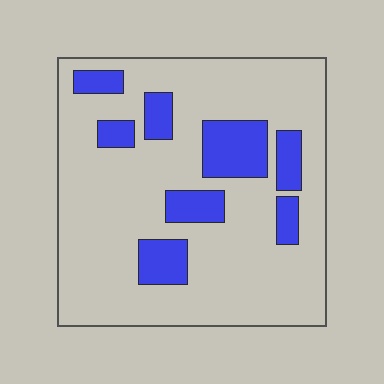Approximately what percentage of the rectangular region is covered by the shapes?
Approximately 20%.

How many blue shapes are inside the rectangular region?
8.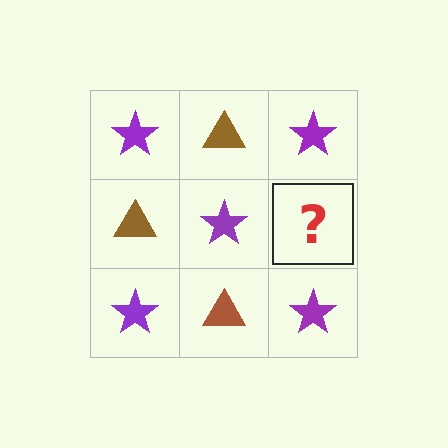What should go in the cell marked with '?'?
The missing cell should contain a brown triangle.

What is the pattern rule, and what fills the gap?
The rule is that it alternates purple star and brown triangle in a checkerboard pattern. The gap should be filled with a brown triangle.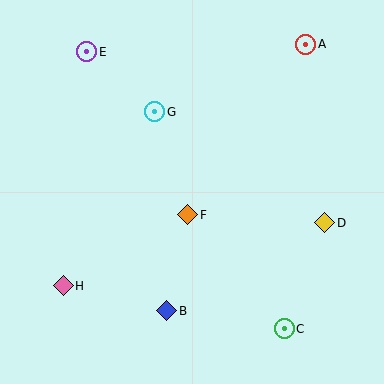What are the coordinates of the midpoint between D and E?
The midpoint between D and E is at (206, 137).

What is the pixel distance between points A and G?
The distance between A and G is 165 pixels.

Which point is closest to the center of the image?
Point F at (188, 215) is closest to the center.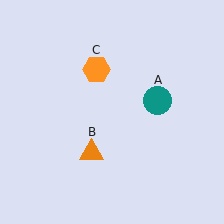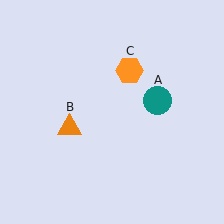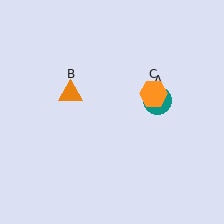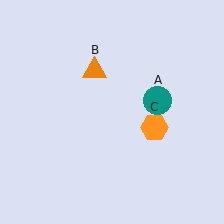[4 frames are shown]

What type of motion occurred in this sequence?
The orange triangle (object B), orange hexagon (object C) rotated clockwise around the center of the scene.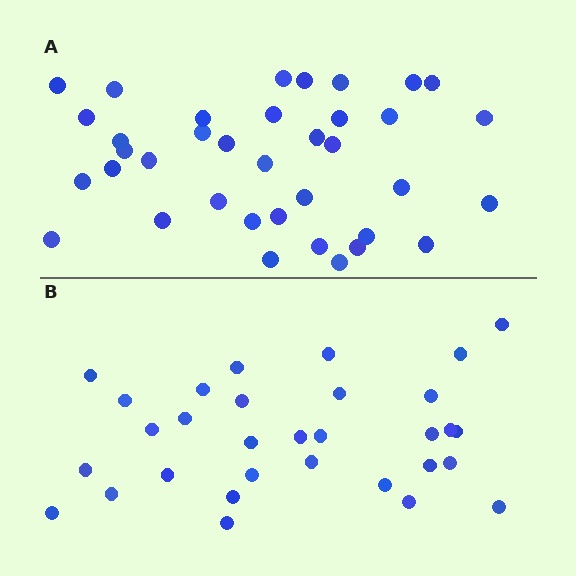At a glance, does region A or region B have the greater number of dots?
Region A (the top region) has more dots.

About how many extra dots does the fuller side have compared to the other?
Region A has about 6 more dots than region B.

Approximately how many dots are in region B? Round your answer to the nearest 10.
About 30 dots. (The exact count is 31, which rounds to 30.)